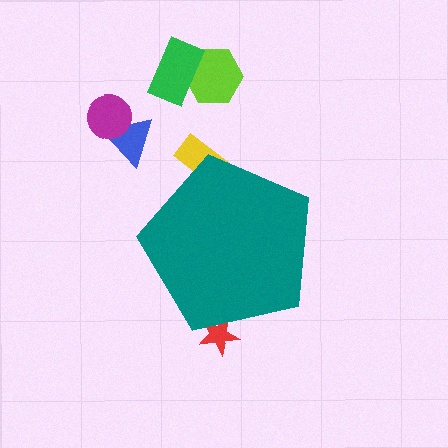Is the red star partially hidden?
Yes, the red star is partially hidden behind the teal pentagon.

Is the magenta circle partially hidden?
No, the magenta circle is fully visible.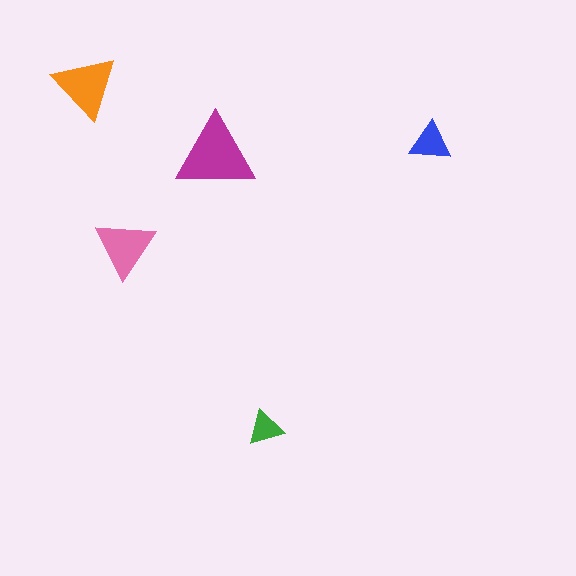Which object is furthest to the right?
The blue triangle is rightmost.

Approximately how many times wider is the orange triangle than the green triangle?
About 2 times wider.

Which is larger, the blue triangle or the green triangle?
The blue one.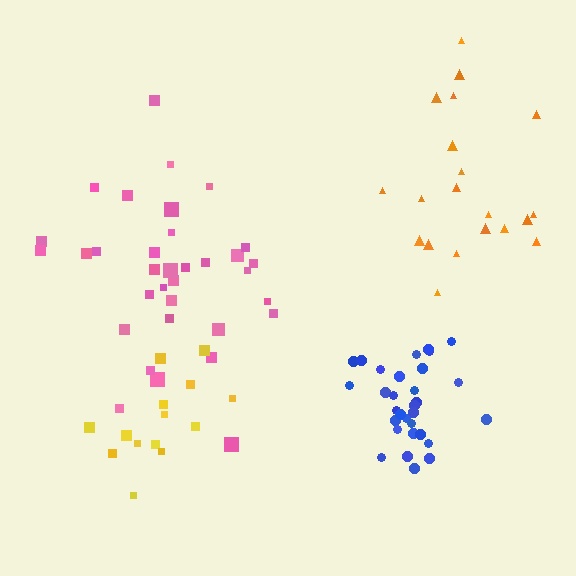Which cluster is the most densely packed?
Blue.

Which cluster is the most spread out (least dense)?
Orange.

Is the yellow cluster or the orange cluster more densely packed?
Yellow.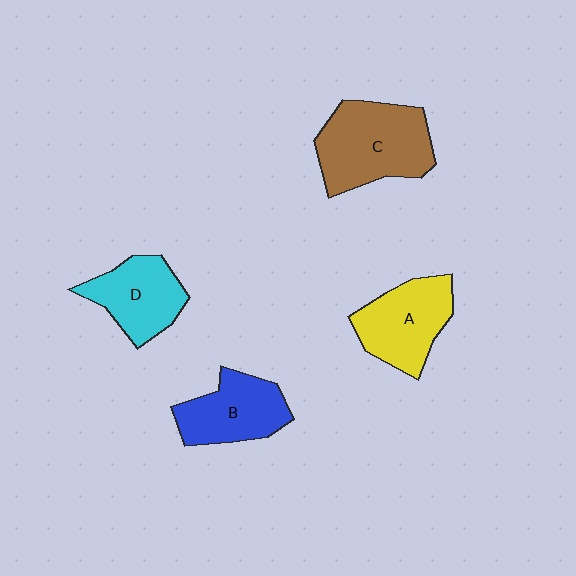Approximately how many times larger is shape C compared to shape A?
Approximately 1.3 times.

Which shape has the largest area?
Shape C (brown).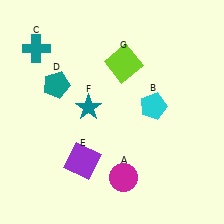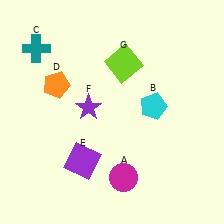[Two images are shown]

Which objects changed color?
D changed from teal to orange. F changed from teal to purple.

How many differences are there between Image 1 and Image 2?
There are 2 differences between the two images.